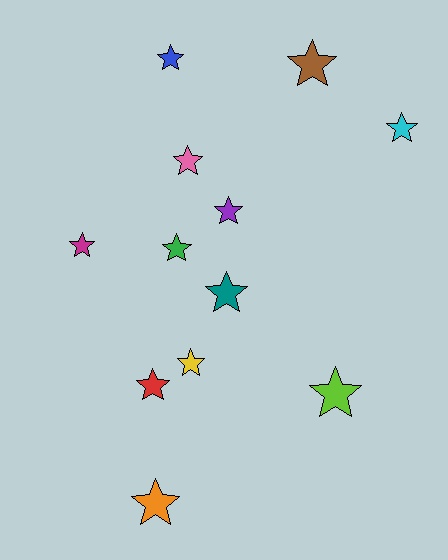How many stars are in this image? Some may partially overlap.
There are 12 stars.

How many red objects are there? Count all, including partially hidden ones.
There is 1 red object.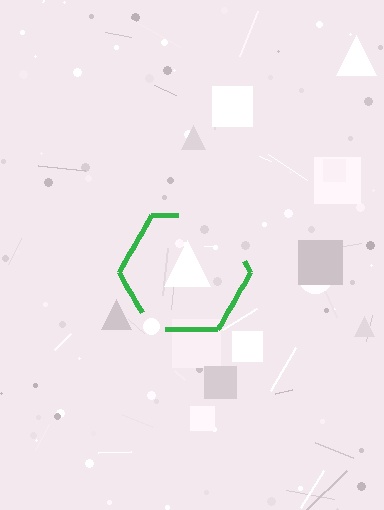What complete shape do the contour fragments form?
The contour fragments form a hexagon.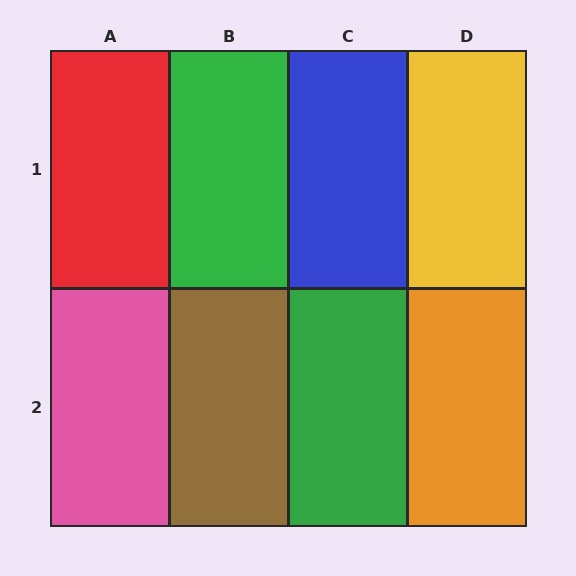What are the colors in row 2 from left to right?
Pink, brown, green, orange.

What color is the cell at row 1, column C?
Blue.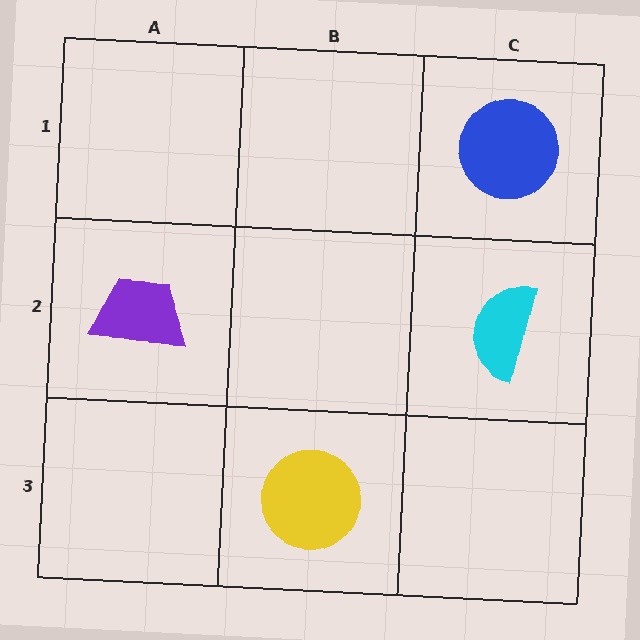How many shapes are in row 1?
1 shape.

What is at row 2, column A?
A purple trapezoid.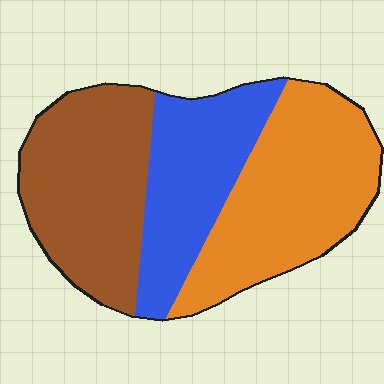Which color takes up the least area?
Blue, at roughly 25%.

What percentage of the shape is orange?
Orange covers 38% of the shape.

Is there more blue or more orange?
Orange.